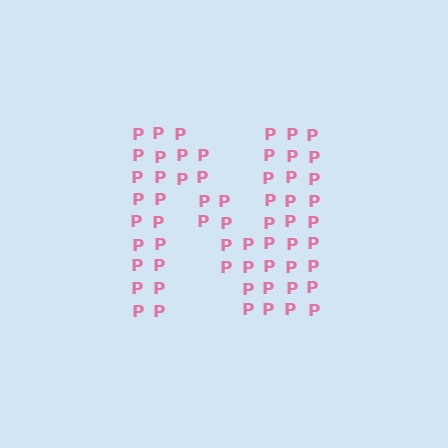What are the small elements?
The small elements are letter P's.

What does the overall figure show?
The overall figure shows the letter N.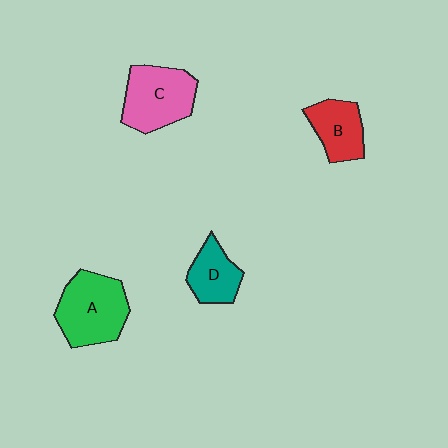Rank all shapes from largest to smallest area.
From largest to smallest: A (green), C (pink), B (red), D (teal).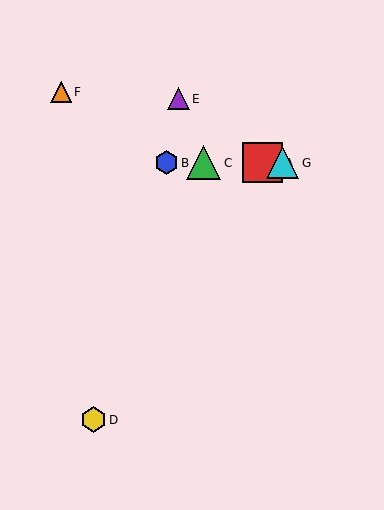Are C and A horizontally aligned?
Yes, both are at y≈163.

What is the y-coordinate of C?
Object C is at y≈163.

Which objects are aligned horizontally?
Objects A, B, C, G are aligned horizontally.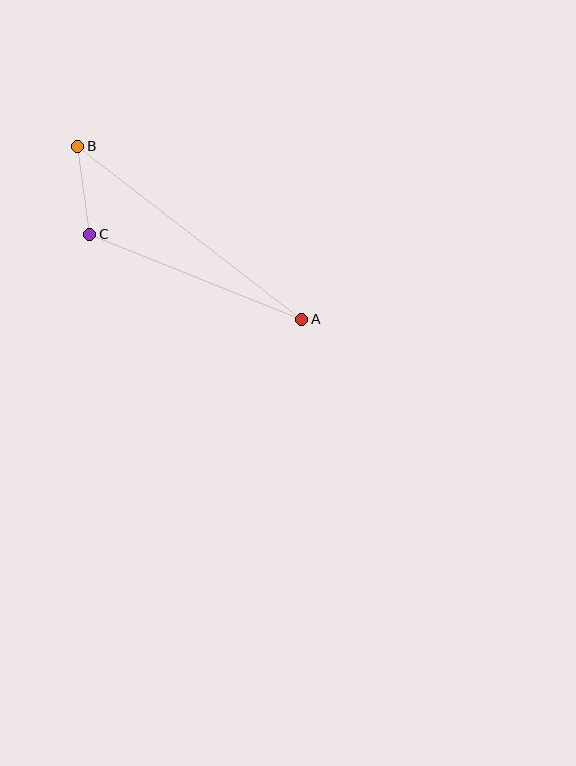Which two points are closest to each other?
Points B and C are closest to each other.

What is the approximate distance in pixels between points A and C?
The distance between A and C is approximately 228 pixels.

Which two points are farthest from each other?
Points A and B are farthest from each other.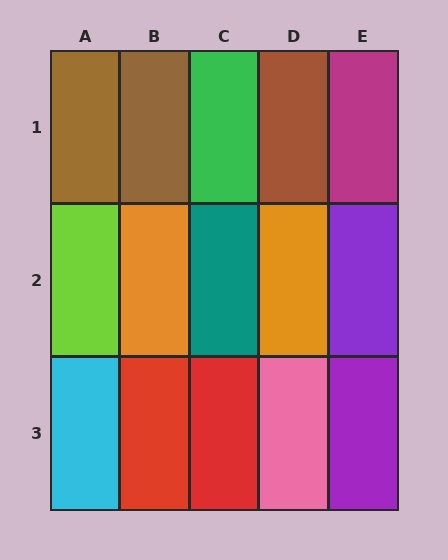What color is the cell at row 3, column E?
Purple.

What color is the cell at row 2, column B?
Orange.